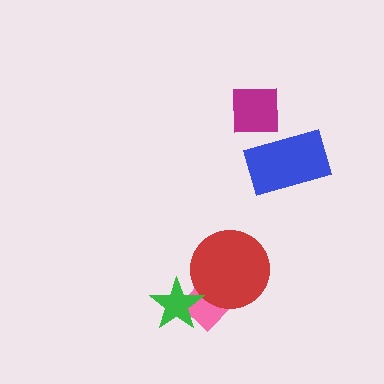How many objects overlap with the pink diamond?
2 objects overlap with the pink diamond.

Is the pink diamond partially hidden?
Yes, it is partially covered by another shape.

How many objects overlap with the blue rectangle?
1 object overlaps with the blue rectangle.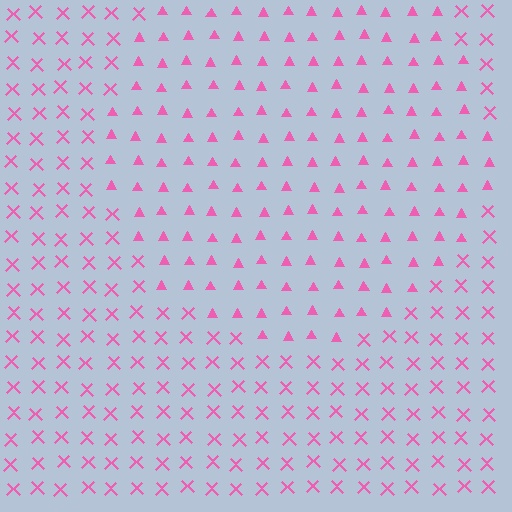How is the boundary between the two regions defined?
The boundary is defined by a change in element shape: triangles inside vs. X marks outside. All elements share the same color and spacing.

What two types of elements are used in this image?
The image uses triangles inside the circle region and X marks outside it.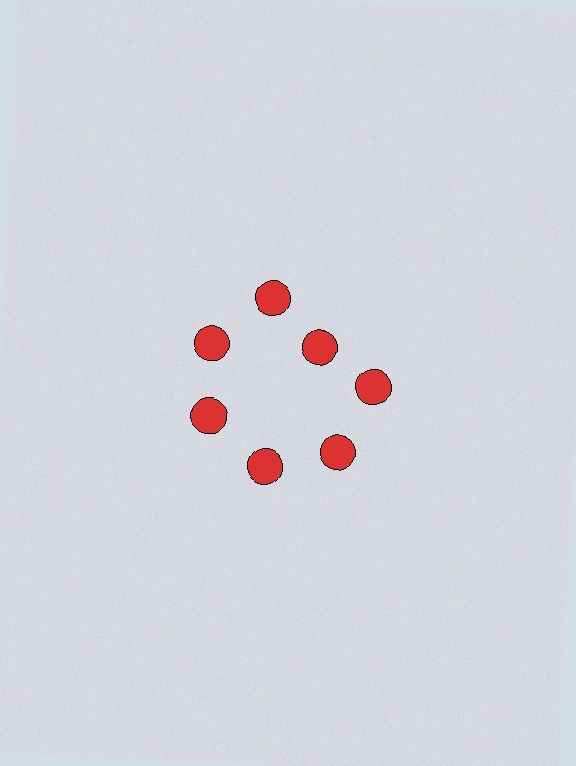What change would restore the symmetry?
The symmetry would be restored by moving it outward, back onto the ring so that all 7 circles sit at equal angles and equal distance from the center.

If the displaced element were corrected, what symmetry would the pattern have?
It would have 7-fold rotational symmetry — the pattern would map onto itself every 51 degrees.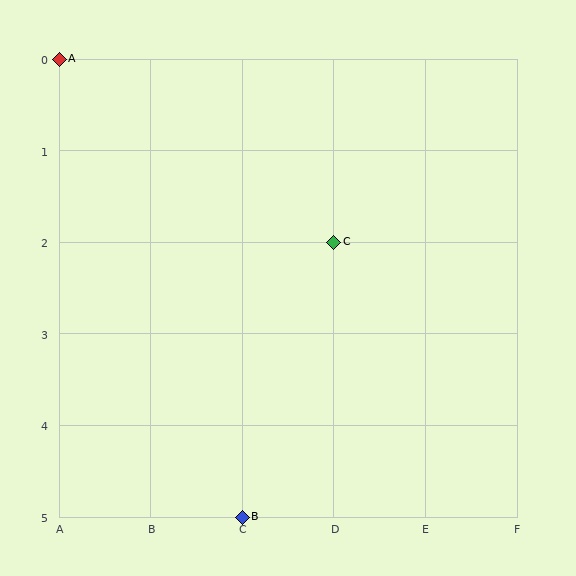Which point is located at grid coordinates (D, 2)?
Point C is at (D, 2).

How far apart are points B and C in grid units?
Points B and C are 1 column and 3 rows apart (about 3.2 grid units diagonally).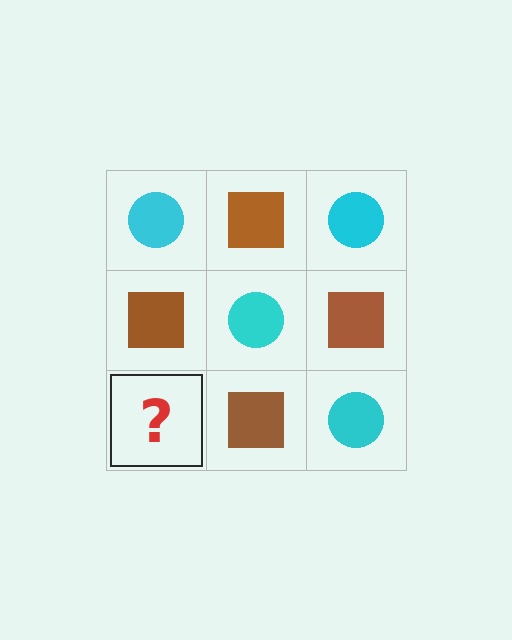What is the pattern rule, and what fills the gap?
The rule is that it alternates cyan circle and brown square in a checkerboard pattern. The gap should be filled with a cyan circle.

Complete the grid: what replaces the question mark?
The question mark should be replaced with a cyan circle.